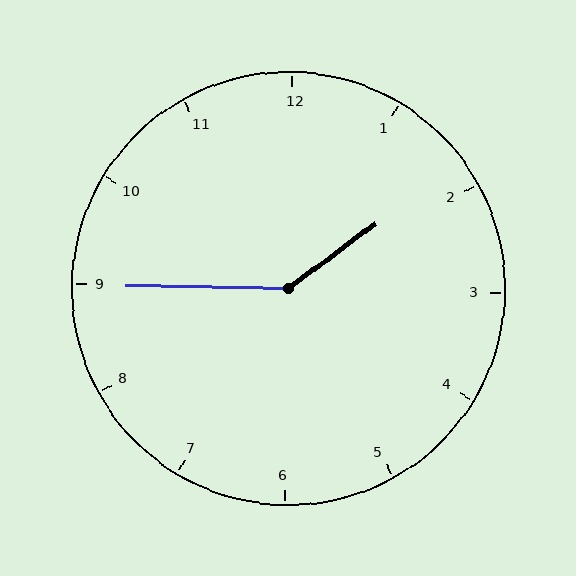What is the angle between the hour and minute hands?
Approximately 142 degrees.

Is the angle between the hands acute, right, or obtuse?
It is obtuse.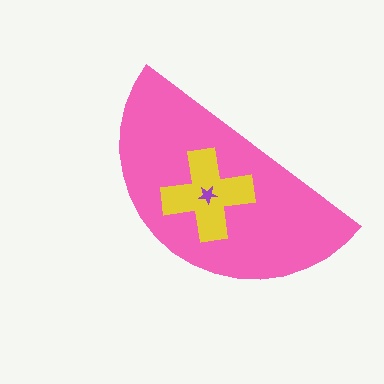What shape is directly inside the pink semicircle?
The yellow cross.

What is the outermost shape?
The pink semicircle.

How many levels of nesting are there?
3.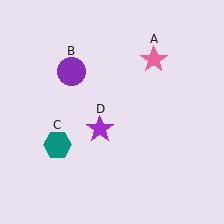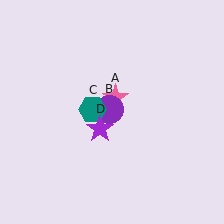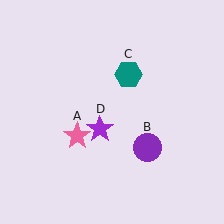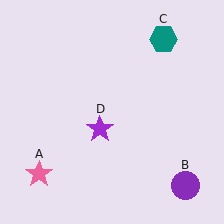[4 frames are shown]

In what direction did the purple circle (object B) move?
The purple circle (object B) moved down and to the right.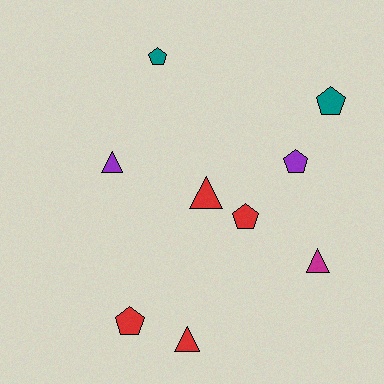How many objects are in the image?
There are 9 objects.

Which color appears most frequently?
Red, with 4 objects.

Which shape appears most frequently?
Pentagon, with 5 objects.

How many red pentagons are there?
There are 2 red pentagons.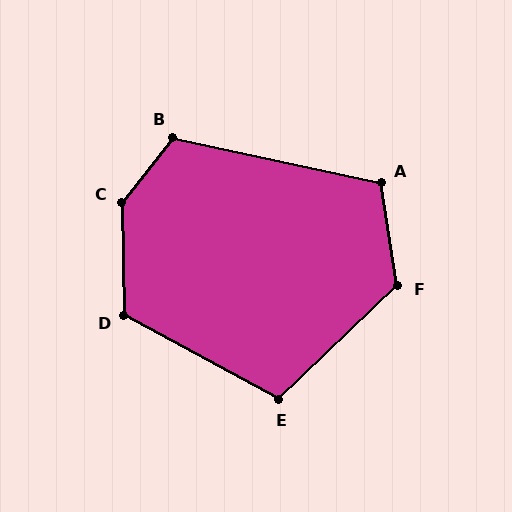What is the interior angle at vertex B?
Approximately 116 degrees (obtuse).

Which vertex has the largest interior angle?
C, at approximately 141 degrees.